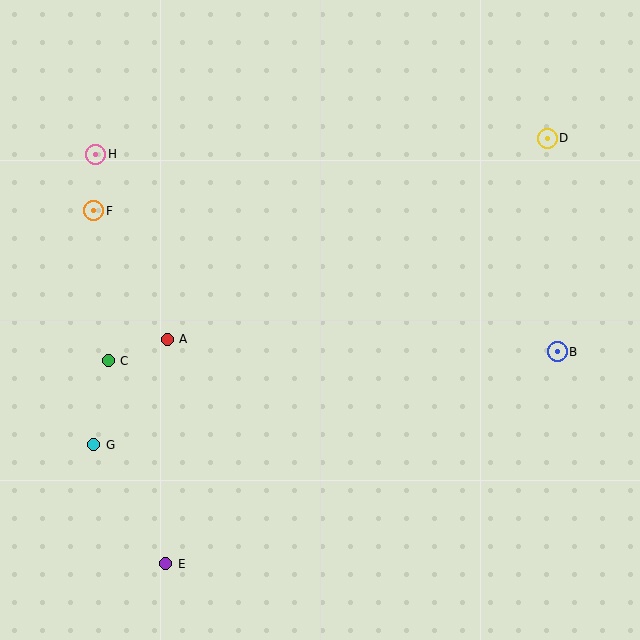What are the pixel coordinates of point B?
Point B is at (557, 352).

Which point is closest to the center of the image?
Point A at (167, 339) is closest to the center.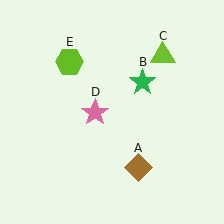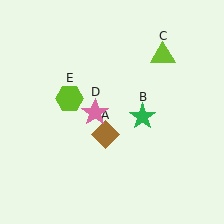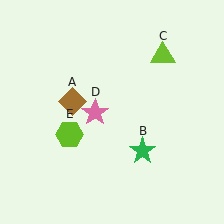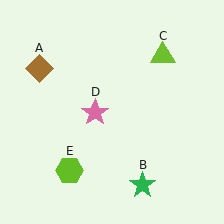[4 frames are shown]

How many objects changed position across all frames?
3 objects changed position: brown diamond (object A), green star (object B), lime hexagon (object E).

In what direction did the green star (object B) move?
The green star (object B) moved down.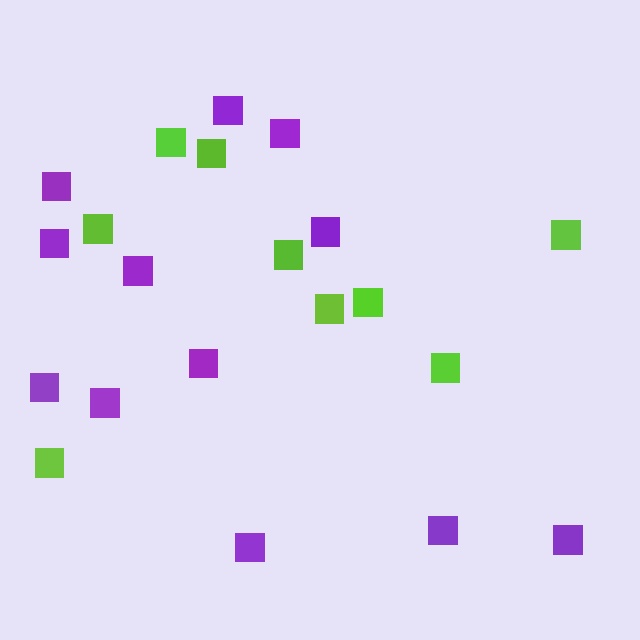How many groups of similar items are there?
There are 2 groups: one group of purple squares (12) and one group of lime squares (9).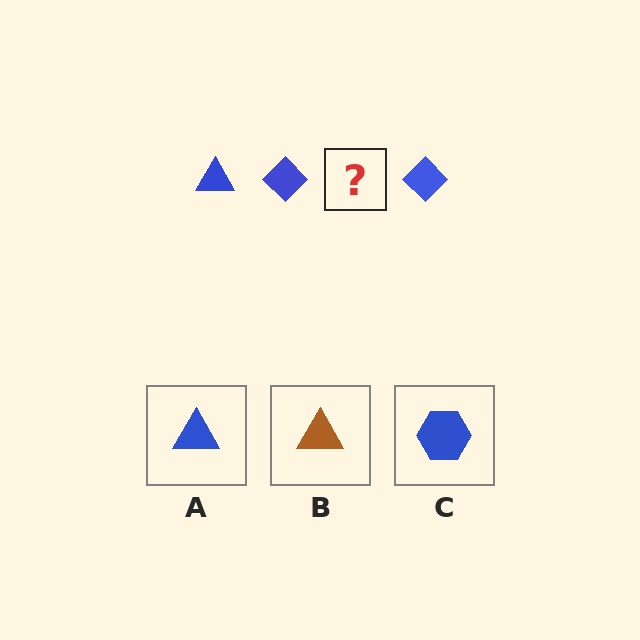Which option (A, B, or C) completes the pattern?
A.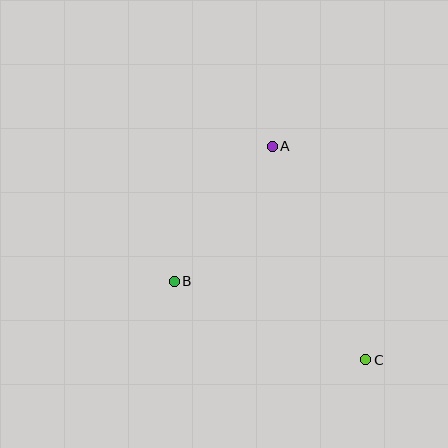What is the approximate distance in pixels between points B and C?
The distance between B and C is approximately 207 pixels.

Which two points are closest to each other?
Points A and B are closest to each other.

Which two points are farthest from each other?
Points A and C are farthest from each other.